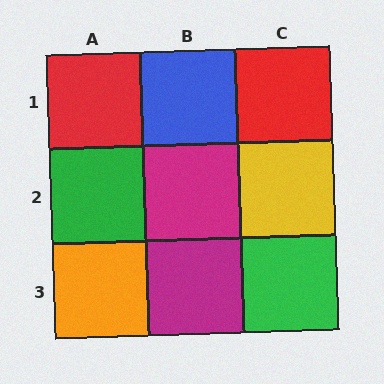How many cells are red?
2 cells are red.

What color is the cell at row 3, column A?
Orange.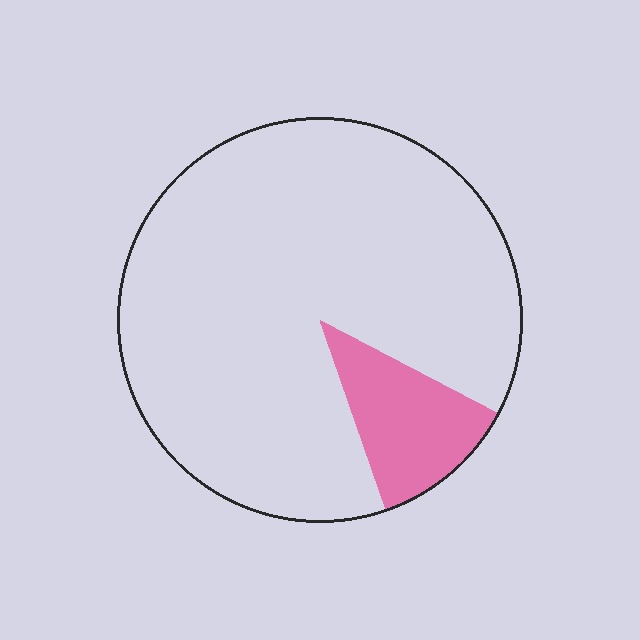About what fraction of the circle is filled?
About one eighth (1/8).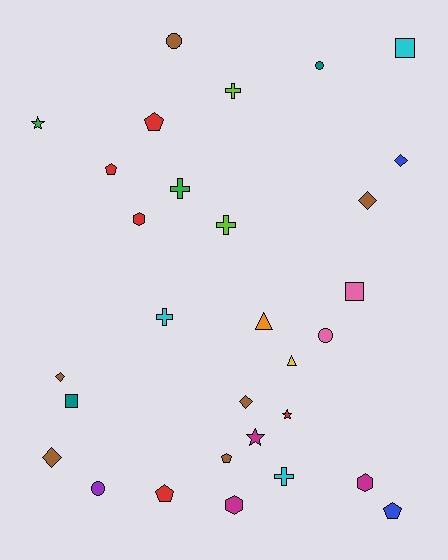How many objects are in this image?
There are 30 objects.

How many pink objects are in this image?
There are 2 pink objects.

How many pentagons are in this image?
There are 5 pentagons.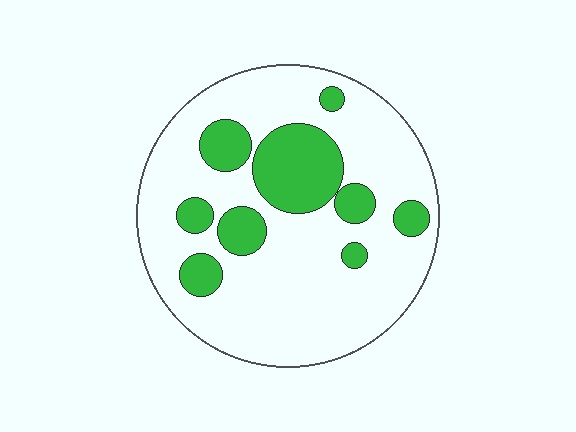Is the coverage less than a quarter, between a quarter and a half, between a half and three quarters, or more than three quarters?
Less than a quarter.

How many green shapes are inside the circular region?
9.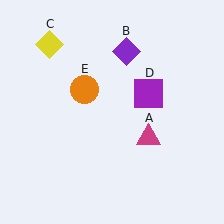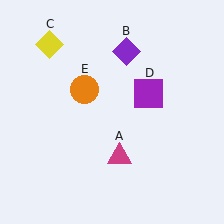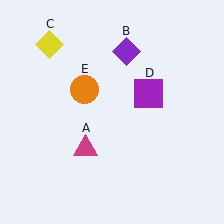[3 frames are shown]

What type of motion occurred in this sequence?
The magenta triangle (object A) rotated clockwise around the center of the scene.